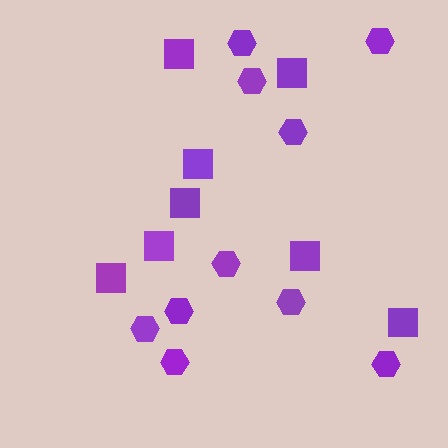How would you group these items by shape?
There are 2 groups: one group of squares (8) and one group of hexagons (10).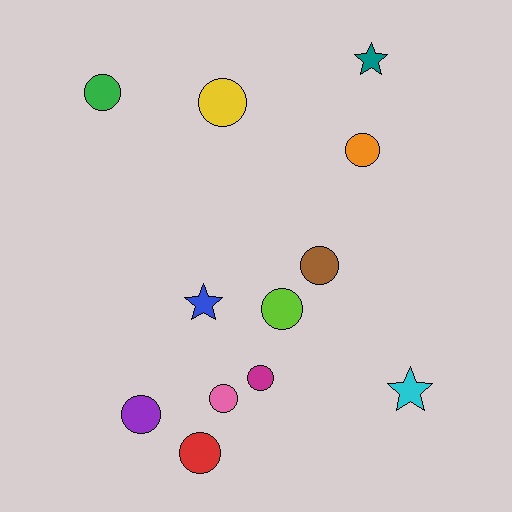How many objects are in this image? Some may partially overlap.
There are 12 objects.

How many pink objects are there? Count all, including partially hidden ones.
There is 1 pink object.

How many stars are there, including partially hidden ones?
There are 3 stars.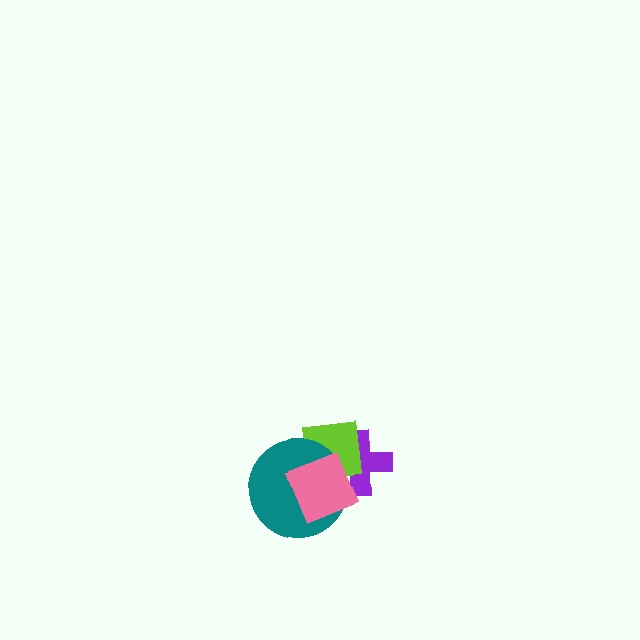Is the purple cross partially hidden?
Yes, it is partially covered by another shape.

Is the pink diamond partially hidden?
No, no other shape covers it.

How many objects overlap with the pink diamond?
3 objects overlap with the pink diamond.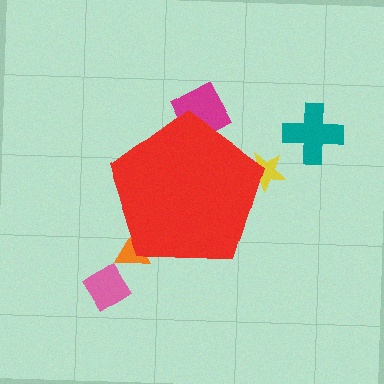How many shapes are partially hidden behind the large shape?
3 shapes are partially hidden.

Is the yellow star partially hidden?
Yes, the yellow star is partially hidden behind the red pentagon.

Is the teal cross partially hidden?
No, the teal cross is fully visible.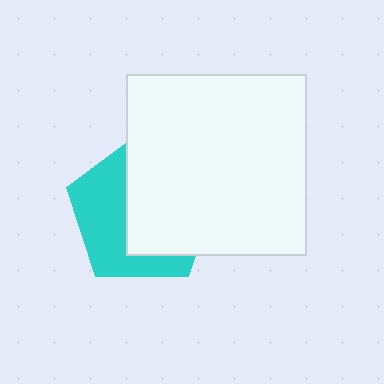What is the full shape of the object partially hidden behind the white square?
The partially hidden object is a cyan pentagon.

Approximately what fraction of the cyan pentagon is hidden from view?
Roughly 55% of the cyan pentagon is hidden behind the white square.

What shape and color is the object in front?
The object in front is a white square.